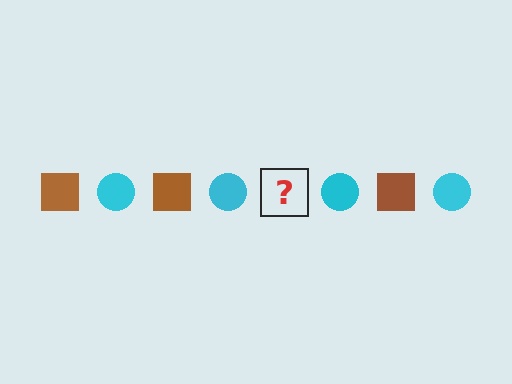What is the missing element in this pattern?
The missing element is a brown square.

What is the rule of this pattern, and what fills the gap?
The rule is that the pattern alternates between brown square and cyan circle. The gap should be filled with a brown square.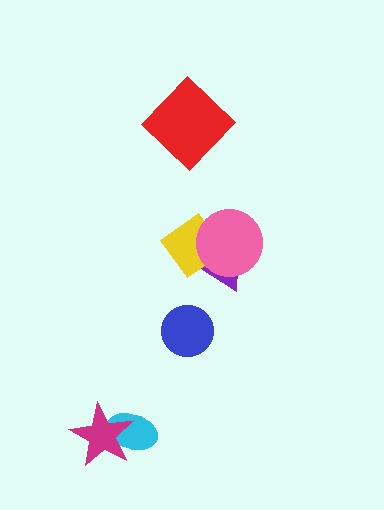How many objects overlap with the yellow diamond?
2 objects overlap with the yellow diamond.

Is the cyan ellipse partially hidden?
Yes, it is partially covered by another shape.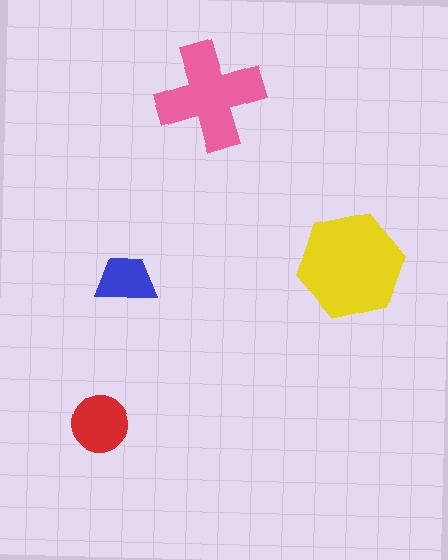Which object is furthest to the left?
The red circle is leftmost.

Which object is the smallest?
The blue trapezoid.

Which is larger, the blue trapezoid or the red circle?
The red circle.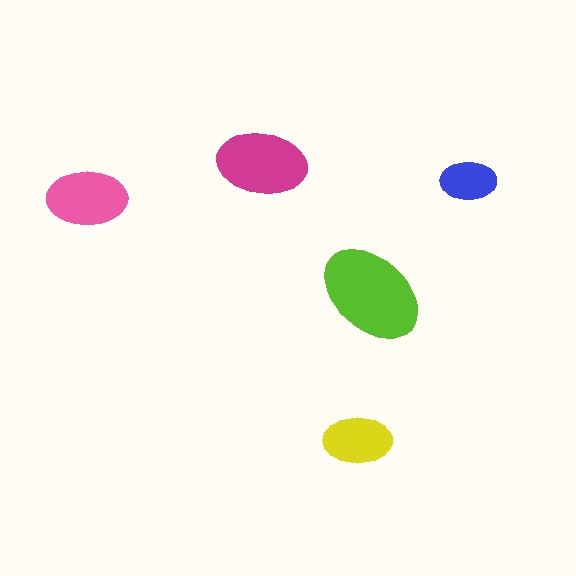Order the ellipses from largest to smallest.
the lime one, the magenta one, the pink one, the yellow one, the blue one.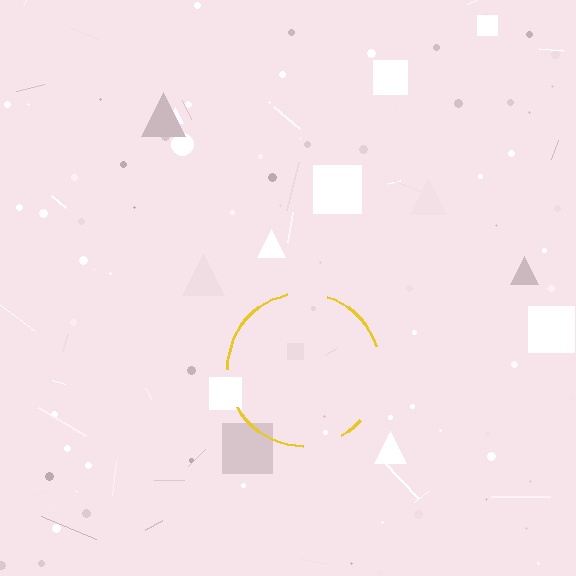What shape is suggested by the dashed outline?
The dashed outline suggests a circle.